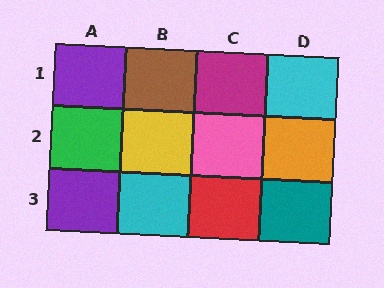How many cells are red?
1 cell is red.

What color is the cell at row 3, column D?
Teal.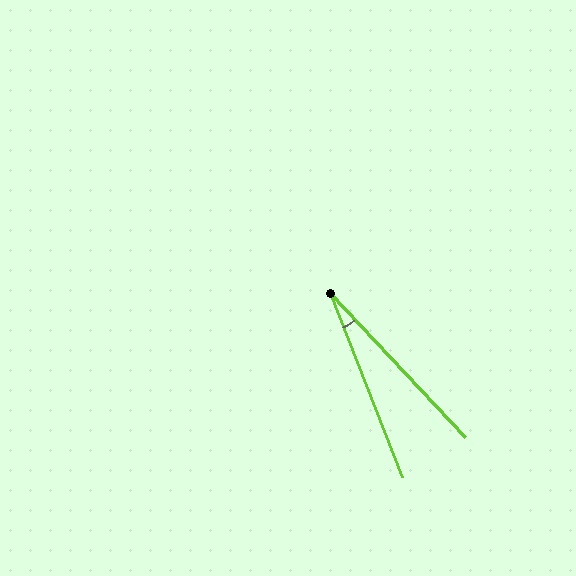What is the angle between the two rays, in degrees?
Approximately 22 degrees.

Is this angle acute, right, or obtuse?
It is acute.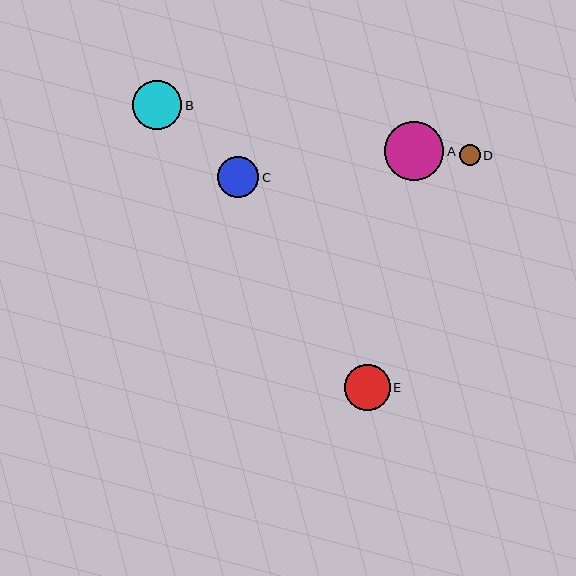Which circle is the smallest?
Circle D is the smallest with a size of approximately 20 pixels.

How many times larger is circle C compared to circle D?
Circle C is approximately 2.0 times the size of circle D.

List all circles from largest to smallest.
From largest to smallest: A, B, E, C, D.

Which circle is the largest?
Circle A is the largest with a size of approximately 59 pixels.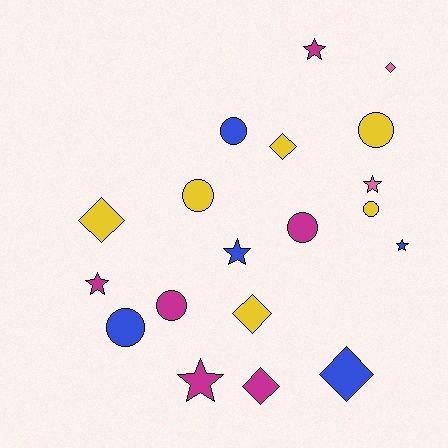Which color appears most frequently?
Magenta, with 6 objects.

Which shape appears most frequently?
Circle, with 7 objects.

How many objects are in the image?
There are 19 objects.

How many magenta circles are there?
There are 2 magenta circles.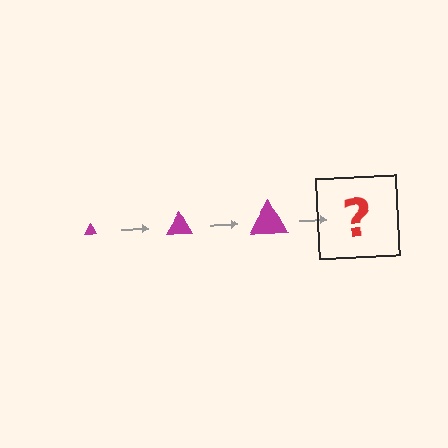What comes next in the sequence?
The next element should be a magenta triangle, larger than the previous one.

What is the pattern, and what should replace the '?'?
The pattern is that the triangle gets progressively larger each step. The '?' should be a magenta triangle, larger than the previous one.